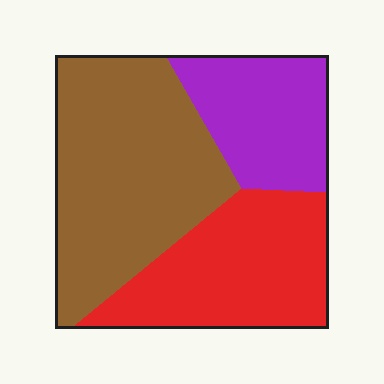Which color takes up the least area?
Purple, at roughly 25%.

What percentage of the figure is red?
Red covers roughly 30% of the figure.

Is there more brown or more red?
Brown.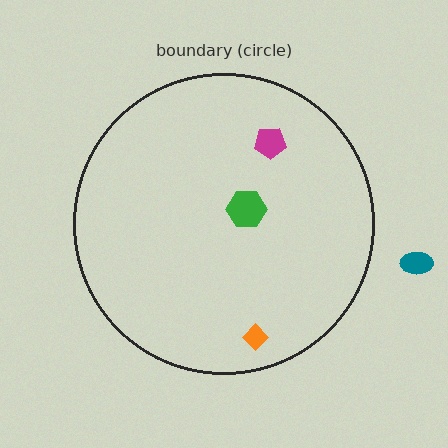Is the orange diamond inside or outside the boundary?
Inside.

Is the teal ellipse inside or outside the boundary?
Outside.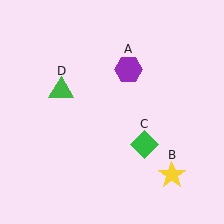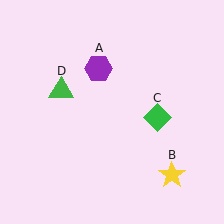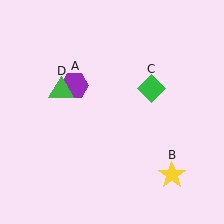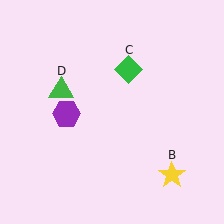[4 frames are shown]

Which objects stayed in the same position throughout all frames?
Yellow star (object B) and green triangle (object D) remained stationary.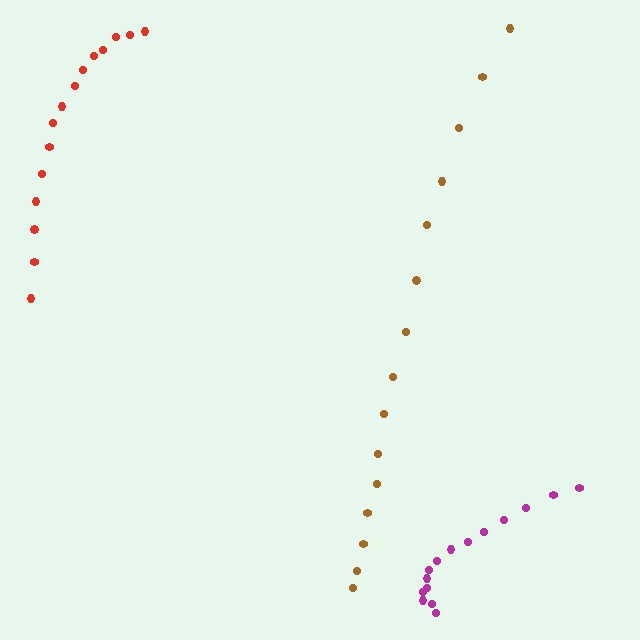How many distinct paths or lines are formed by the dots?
There are 3 distinct paths.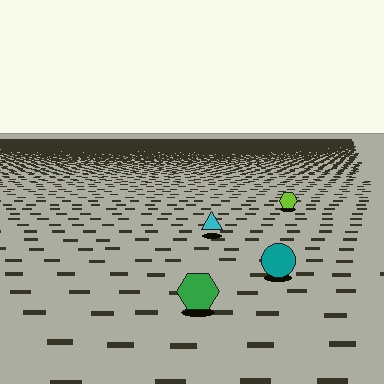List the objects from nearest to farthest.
From nearest to farthest: the green hexagon, the teal circle, the cyan triangle, the lime hexagon.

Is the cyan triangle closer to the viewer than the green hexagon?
No. The green hexagon is closer — you can tell from the texture gradient: the ground texture is coarser near it.